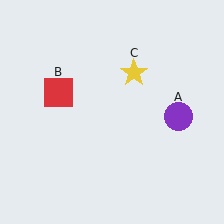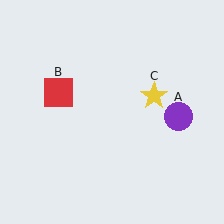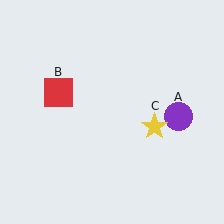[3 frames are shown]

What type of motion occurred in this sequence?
The yellow star (object C) rotated clockwise around the center of the scene.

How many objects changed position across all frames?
1 object changed position: yellow star (object C).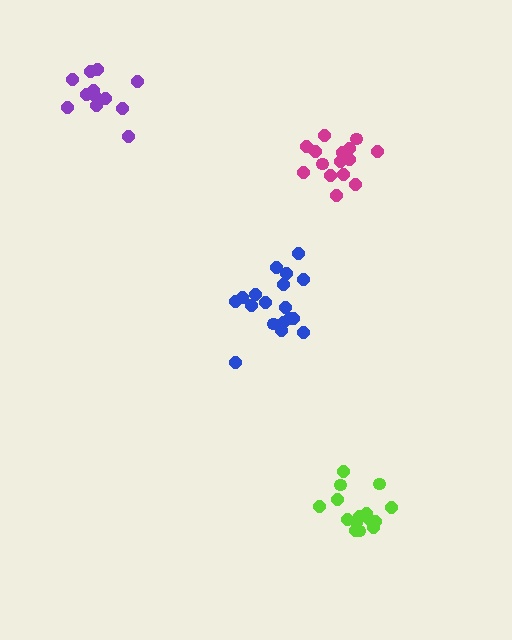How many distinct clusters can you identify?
There are 4 distinct clusters.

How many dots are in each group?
Group 1: 18 dots, Group 2: 15 dots, Group 3: 12 dots, Group 4: 15 dots (60 total).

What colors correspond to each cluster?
The clusters are colored: blue, magenta, purple, lime.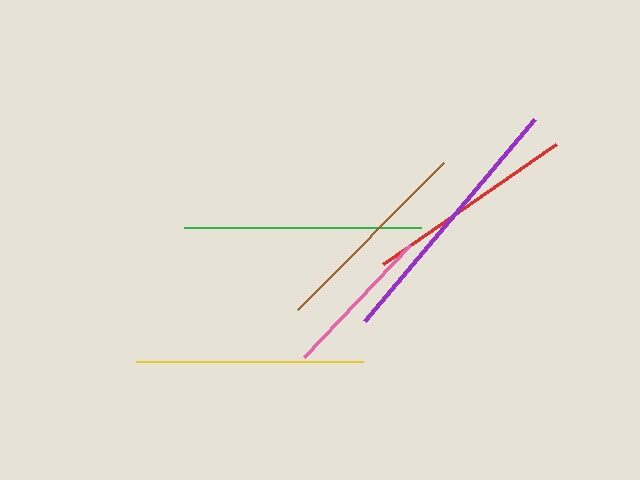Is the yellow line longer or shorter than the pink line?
The yellow line is longer than the pink line.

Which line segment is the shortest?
The pink line is the shortest at approximately 154 pixels.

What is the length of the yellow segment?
The yellow segment is approximately 227 pixels long.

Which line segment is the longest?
The purple line is the longest at approximately 264 pixels.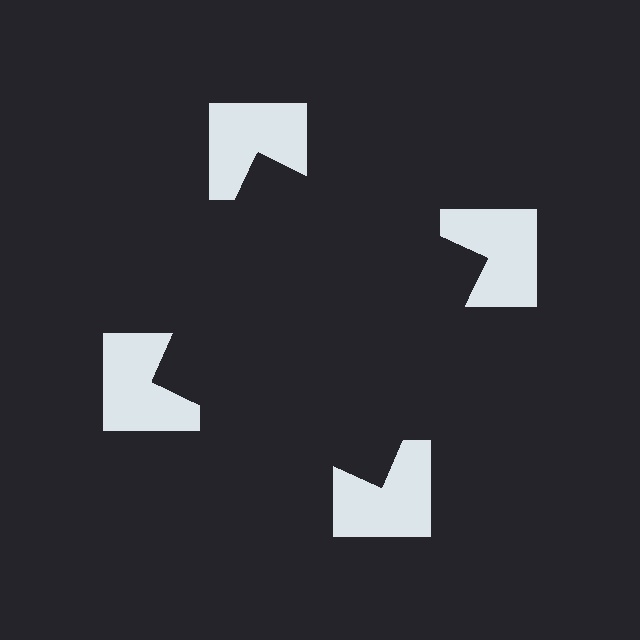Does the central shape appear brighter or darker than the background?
It typically appears slightly darker than the background, even though no actual brightness change is drawn.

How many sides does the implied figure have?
4 sides.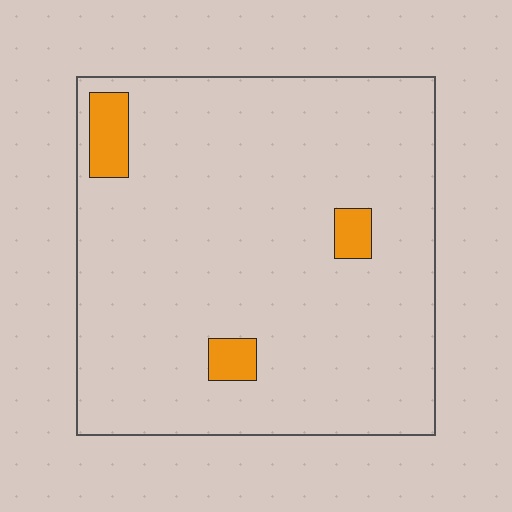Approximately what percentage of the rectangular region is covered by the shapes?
Approximately 5%.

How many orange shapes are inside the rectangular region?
3.